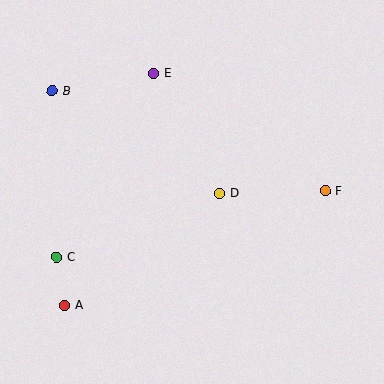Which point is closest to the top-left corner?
Point B is closest to the top-left corner.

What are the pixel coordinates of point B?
Point B is at (52, 91).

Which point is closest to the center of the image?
Point D at (220, 193) is closest to the center.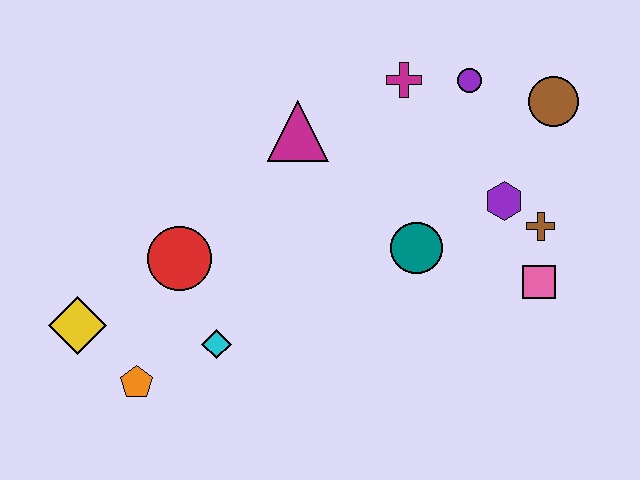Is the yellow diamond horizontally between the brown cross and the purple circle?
No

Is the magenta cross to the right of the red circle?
Yes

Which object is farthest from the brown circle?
The yellow diamond is farthest from the brown circle.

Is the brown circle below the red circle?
No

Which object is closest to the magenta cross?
The purple circle is closest to the magenta cross.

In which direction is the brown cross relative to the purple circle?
The brown cross is below the purple circle.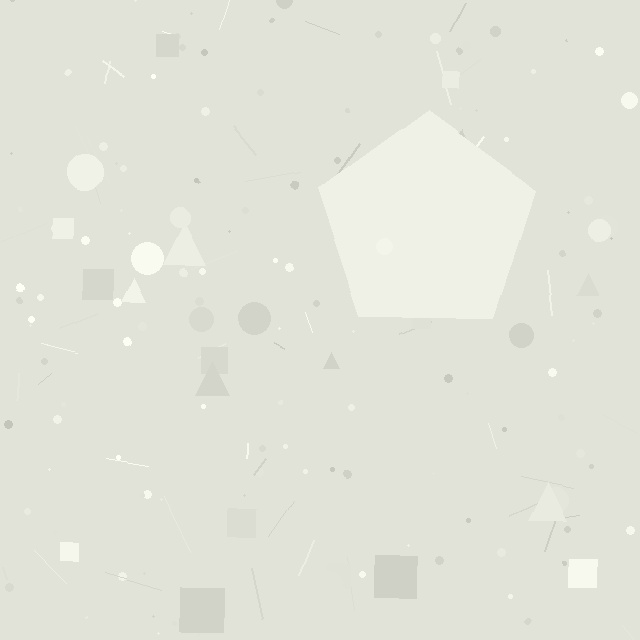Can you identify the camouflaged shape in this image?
The camouflaged shape is a pentagon.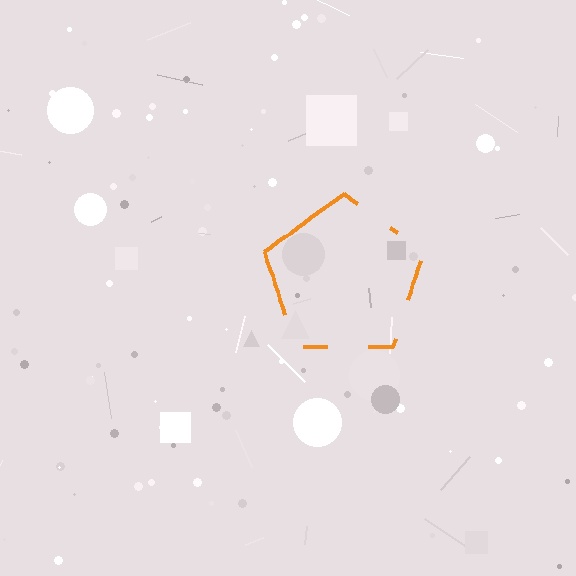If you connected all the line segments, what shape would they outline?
They would outline a pentagon.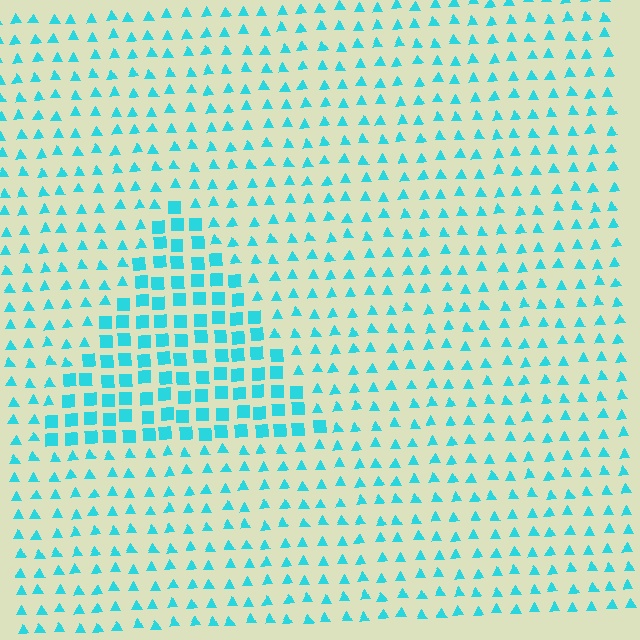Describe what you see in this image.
The image is filled with small cyan elements arranged in a uniform grid. A triangle-shaped region contains squares, while the surrounding area contains triangles. The boundary is defined purely by the change in element shape.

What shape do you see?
I see a triangle.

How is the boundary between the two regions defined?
The boundary is defined by a change in element shape: squares inside vs. triangles outside. All elements share the same color and spacing.